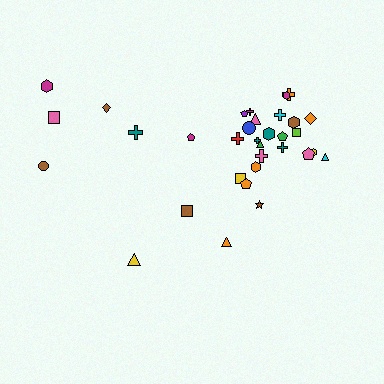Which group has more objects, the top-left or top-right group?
The top-right group.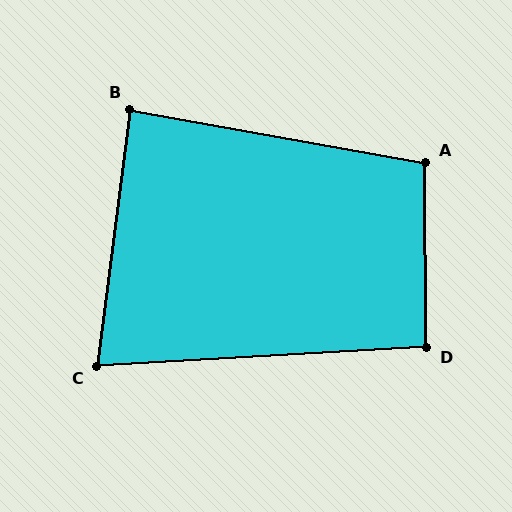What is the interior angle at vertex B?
Approximately 87 degrees (approximately right).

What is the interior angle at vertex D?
Approximately 93 degrees (approximately right).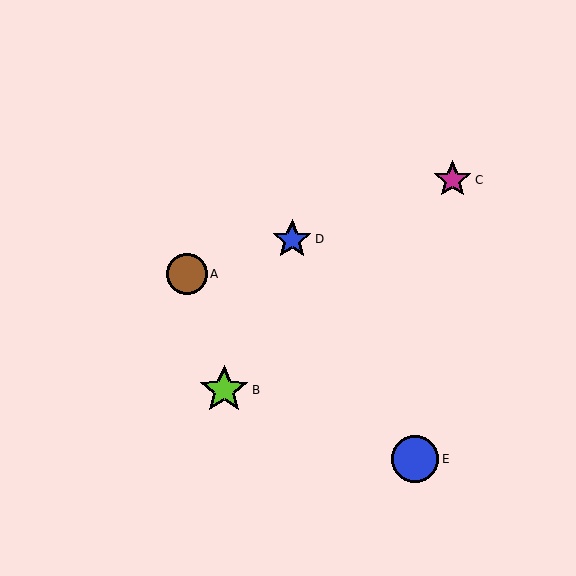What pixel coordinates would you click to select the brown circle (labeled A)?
Click at (187, 274) to select the brown circle A.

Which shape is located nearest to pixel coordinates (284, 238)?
The blue star (labeled D) at (292, 239) is nearest to that location.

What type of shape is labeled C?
Shape C is a magenta star.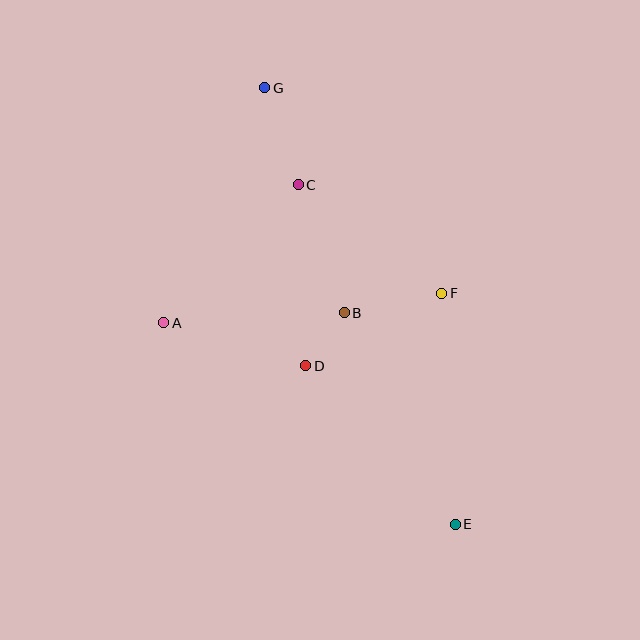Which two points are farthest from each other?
Points E and G are farthest from each other.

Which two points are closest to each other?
Points B and D are closest to each other.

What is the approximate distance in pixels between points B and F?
The distance between B and F is approximately 99 pixels.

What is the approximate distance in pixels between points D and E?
The distance between D and E is approximately 218 pixels.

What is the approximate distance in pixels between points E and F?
The distance between E and F is approximately 231 pixels.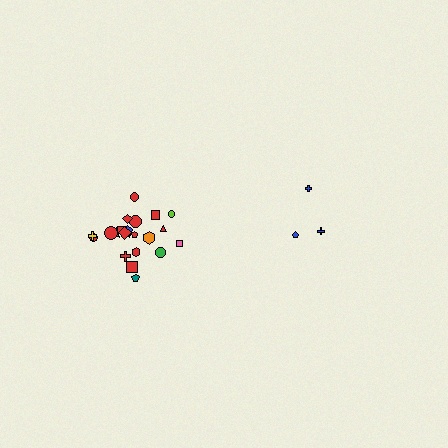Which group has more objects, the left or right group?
The left group.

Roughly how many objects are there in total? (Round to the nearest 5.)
Roughly 25 objects in total.